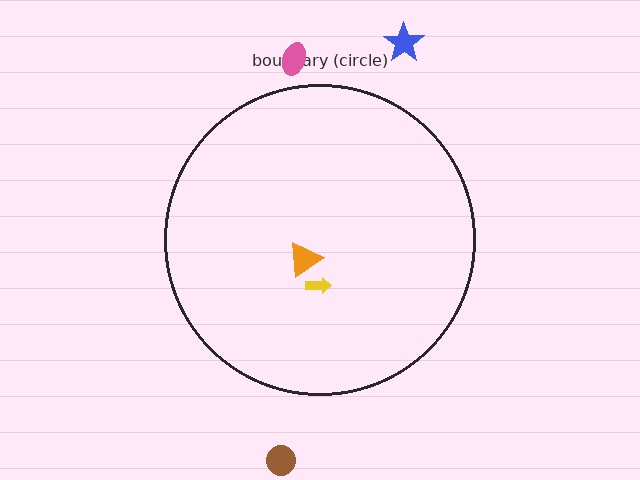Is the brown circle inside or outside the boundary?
Outside.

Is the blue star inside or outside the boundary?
Outside.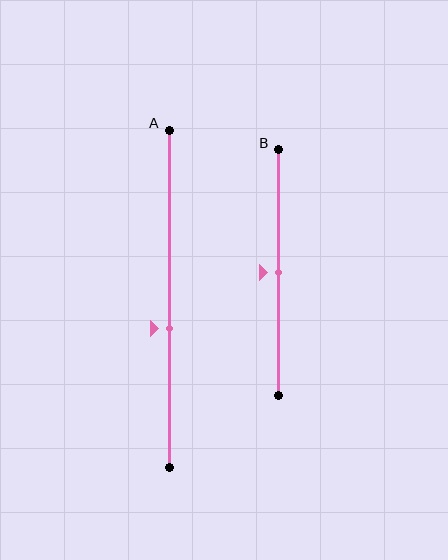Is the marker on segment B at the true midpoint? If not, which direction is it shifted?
Yes, the marker on segment B is at the true midpoint.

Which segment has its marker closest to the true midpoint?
Segment B has its marker closest to the true midpoint.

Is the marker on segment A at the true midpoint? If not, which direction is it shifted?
No, the marker on segment A is shifted downward by about 9% of the segment length.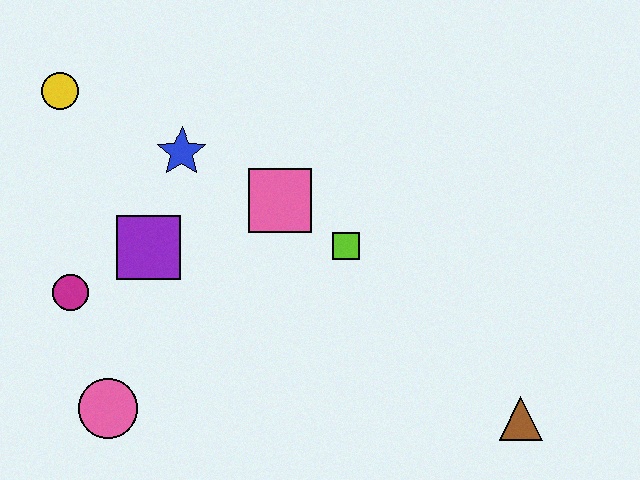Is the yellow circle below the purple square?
No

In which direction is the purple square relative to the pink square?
The purple square is to the left of the pink square.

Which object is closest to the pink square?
The lime square is closest to the pink square.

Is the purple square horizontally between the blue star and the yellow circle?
Yes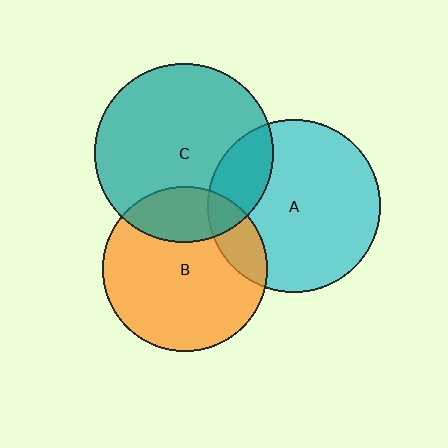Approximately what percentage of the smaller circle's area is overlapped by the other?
Approximately 15%.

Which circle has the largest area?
Circle C (teal).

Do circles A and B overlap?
Yes.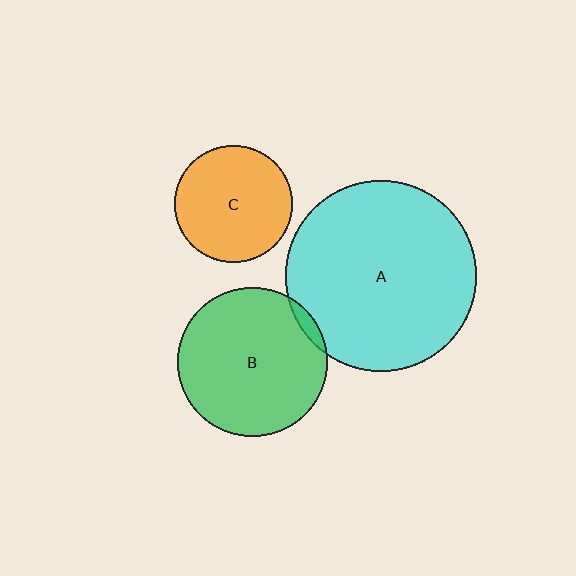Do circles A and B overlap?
Yes.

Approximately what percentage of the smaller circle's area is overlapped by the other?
Approximately 5%.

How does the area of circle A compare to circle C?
Approximately 2.6 times.